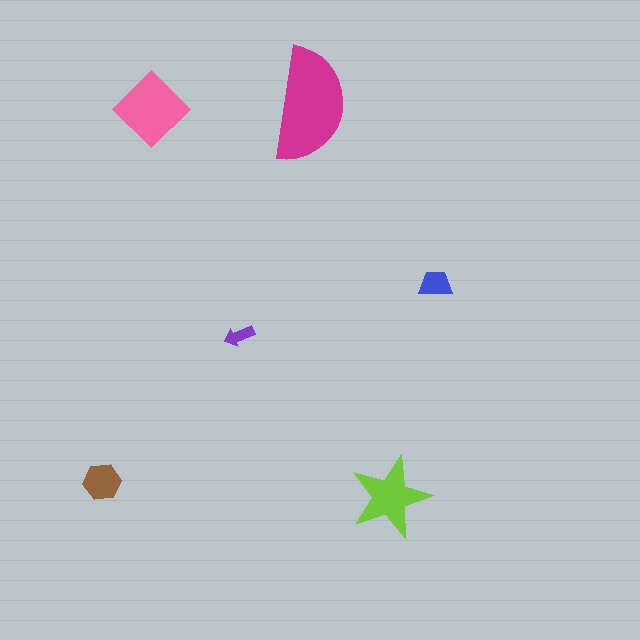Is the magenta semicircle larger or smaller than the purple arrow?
Larger.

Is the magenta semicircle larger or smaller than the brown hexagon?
Larger.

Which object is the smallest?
The purple arrow.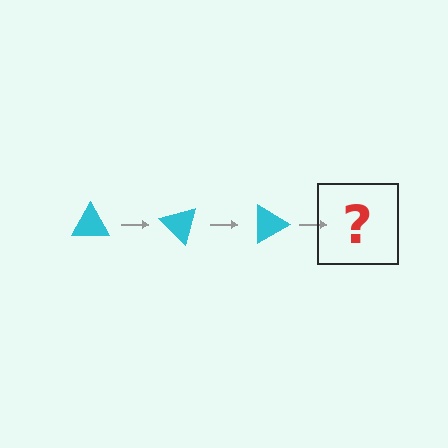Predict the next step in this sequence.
The next step is a cyan triangle rotated 135 degrees.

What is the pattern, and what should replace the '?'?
The pattern is that the triangle rotates 45 degrees each step. The '?' should be a cyan triangle rotated 135 degrees.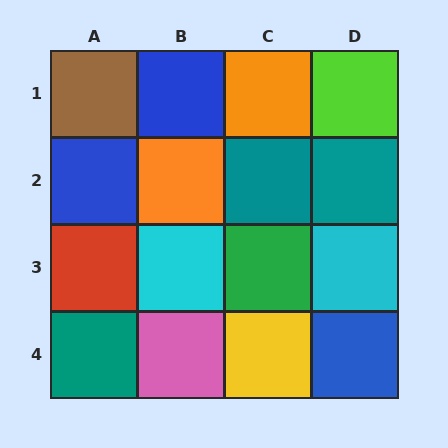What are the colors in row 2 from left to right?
Blue, orange, teal, teal.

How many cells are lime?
1 cell is lime.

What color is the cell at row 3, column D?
Cyan.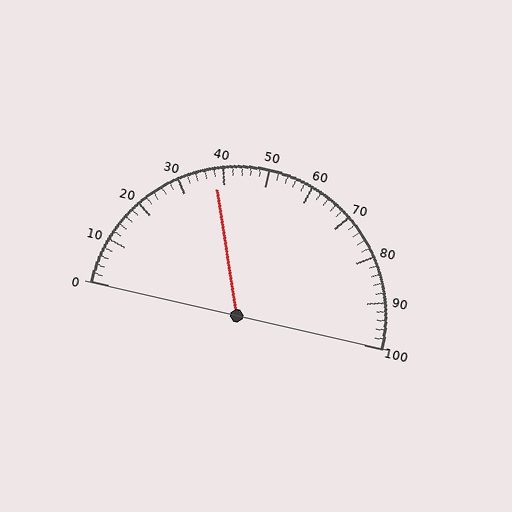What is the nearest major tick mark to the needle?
The nearest major tick mark is 40.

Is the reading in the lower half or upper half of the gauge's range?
The reading is in the lower half of the range (0 to 100).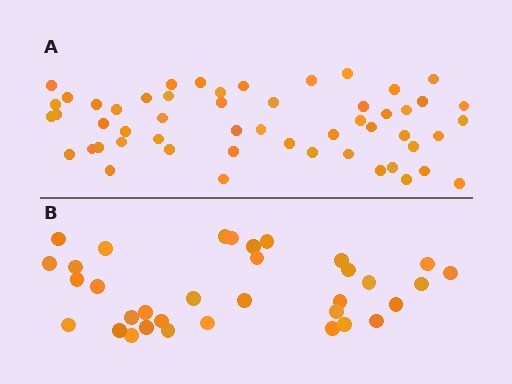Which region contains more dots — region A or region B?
Region A (the top region) has more dots.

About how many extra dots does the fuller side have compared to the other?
Region A has approximately 20 more dots than region B.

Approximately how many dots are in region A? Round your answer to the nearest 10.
About 50 dots. (The exact count is 53, which rounds to 50.)